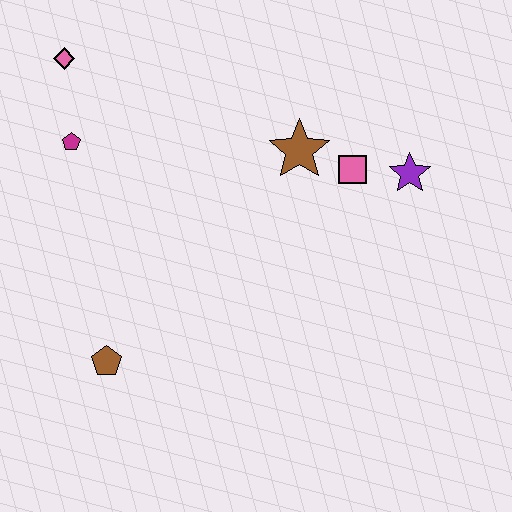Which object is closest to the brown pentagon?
The magenta pentagon is closest to the brown pentagon.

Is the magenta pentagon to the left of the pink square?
Yes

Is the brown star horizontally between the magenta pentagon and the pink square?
Yes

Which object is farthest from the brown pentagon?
The purple star is farthest from the brown pentagon.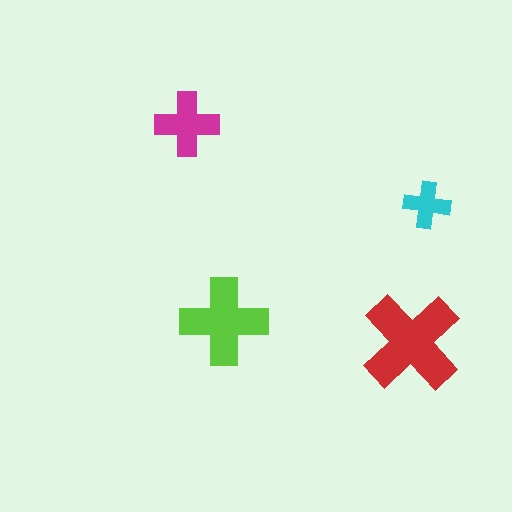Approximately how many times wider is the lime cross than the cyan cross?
About 2 times wider.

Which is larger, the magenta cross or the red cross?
The red one.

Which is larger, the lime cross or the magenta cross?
The lime one.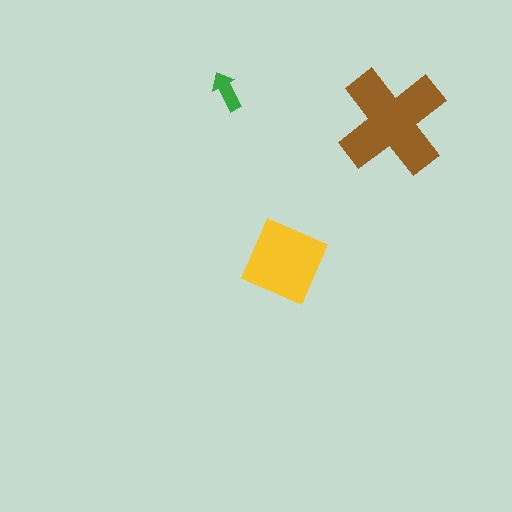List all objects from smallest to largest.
The green arrow, the yellow diamond, the brown cross.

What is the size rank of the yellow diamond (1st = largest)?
2nd.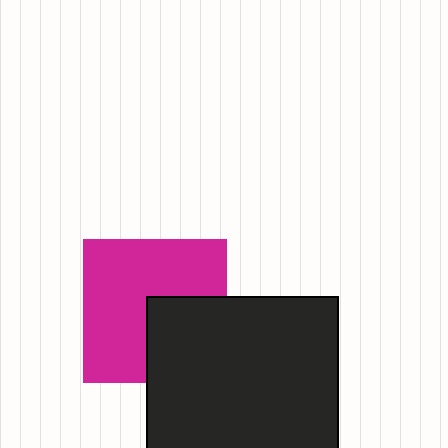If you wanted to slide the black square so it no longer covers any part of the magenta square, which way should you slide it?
Slide it toward the lower-right — that is the most direct way to separate the two shapes.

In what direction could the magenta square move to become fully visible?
The magenta square could move toward the upper-left. That would shift it out from behind the black square entirely.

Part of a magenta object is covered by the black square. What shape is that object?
It is a square.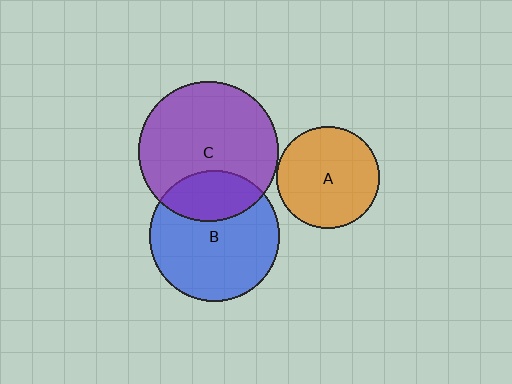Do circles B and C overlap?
Yes.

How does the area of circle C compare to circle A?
Approximately 1.8 times.